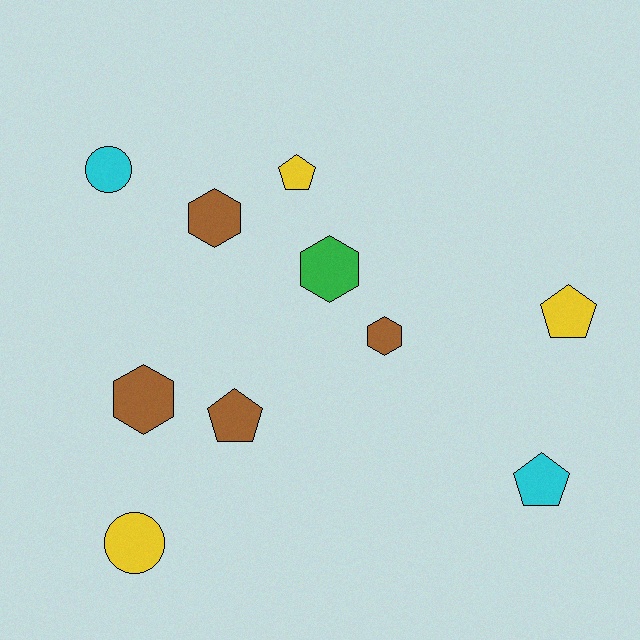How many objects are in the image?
There are 10 objects.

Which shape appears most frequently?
Pentagon, with 4 objects.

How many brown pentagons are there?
There is 1 brown pentagon.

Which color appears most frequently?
Brown, with 4 objects.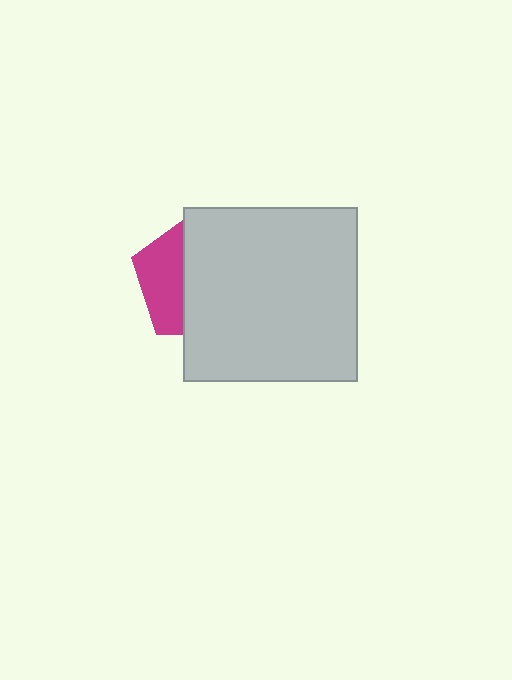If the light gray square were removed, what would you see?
You would see the complete magenta pentagon.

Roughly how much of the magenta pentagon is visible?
A small part of it is visible (roughly 36%).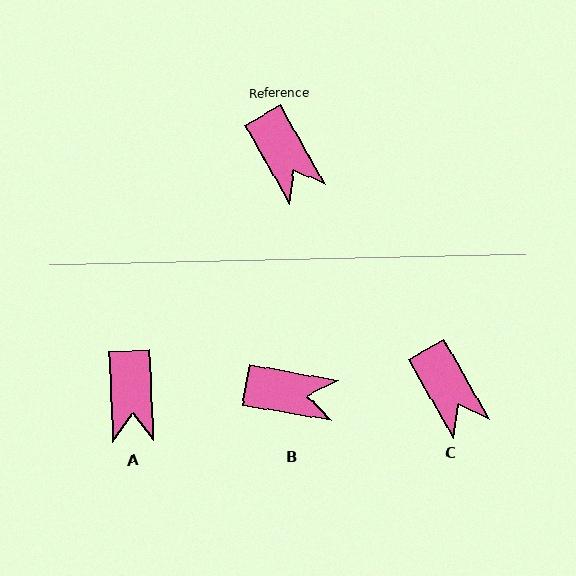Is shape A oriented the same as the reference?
No, it is off by about 27 degrees.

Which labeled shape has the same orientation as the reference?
C.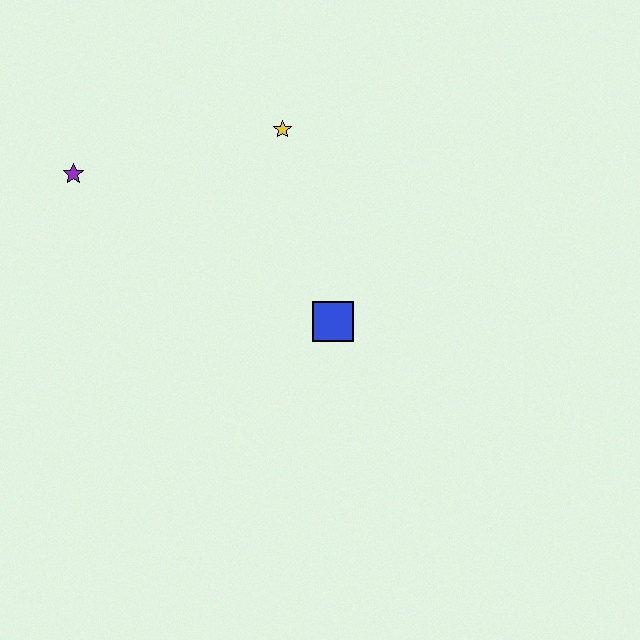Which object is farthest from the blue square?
The purple star is farthest from the blue square.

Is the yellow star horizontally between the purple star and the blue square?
Yes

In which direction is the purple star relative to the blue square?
The purple star is to the left of the blue square.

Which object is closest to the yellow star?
The blue square is closest to the yellow star.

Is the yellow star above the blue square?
Yes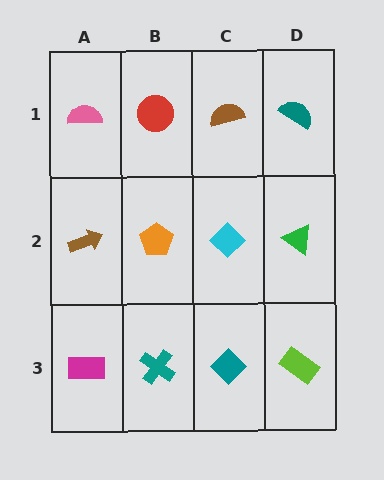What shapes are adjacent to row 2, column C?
A brown semicircle (row 1, column C), a teal diamond (row 3, column C), an orange pentagon (row 2, column B), a green triangle (row 2, column D).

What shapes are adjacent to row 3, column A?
A brown arrow (row 2, column A), a teal cross (row 3, column B).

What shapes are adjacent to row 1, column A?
A brown arrow (row 2, column A), a red circle (row 1, column B).